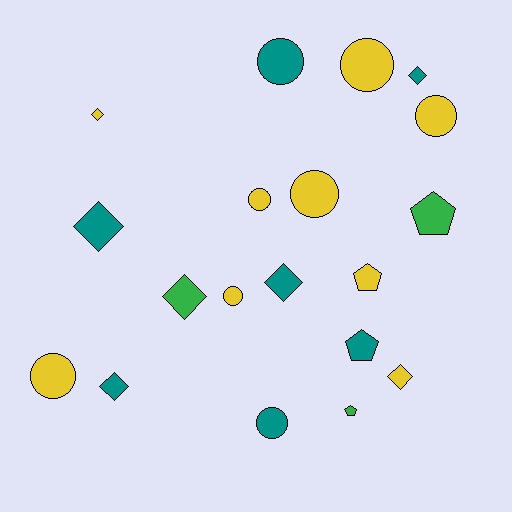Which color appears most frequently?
Yellow, with 9 objects.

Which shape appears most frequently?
Circle, with 8 objects.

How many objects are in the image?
There are 19 objects.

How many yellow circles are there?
There are 6 yellow circles.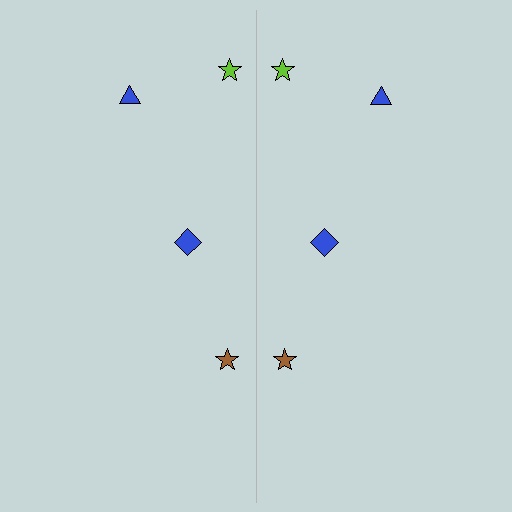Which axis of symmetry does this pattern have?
The pattern has a vertical axis of symmetry running through the center of the image.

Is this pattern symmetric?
Yes, this pattern has bilateral (reflection) symmetry.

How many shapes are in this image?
There are 8 shapes in this image.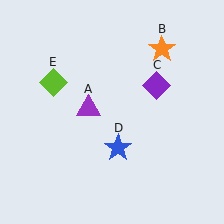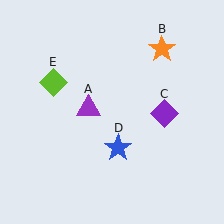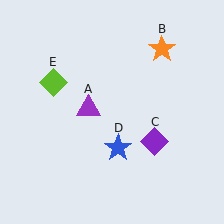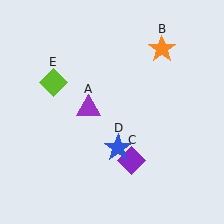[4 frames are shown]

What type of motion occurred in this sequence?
The purple diamond (object C) rotated clockwise around the center of the scene.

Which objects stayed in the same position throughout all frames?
Purple triangle (object A) and orange star (object B) and blue star (object D) and lime diamond (object E) remained stationary.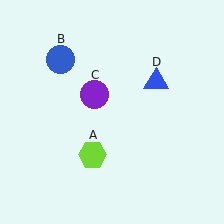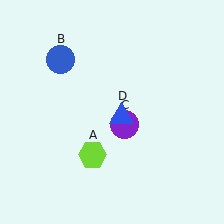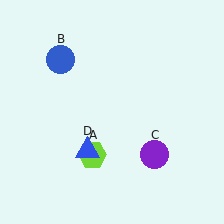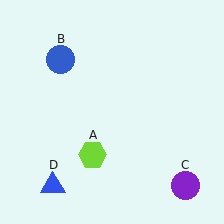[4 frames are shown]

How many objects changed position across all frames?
2 objects changed position: purple circle (object C), blue triangle (object D).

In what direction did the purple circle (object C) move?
The purple circle (object C) moved down and to the right.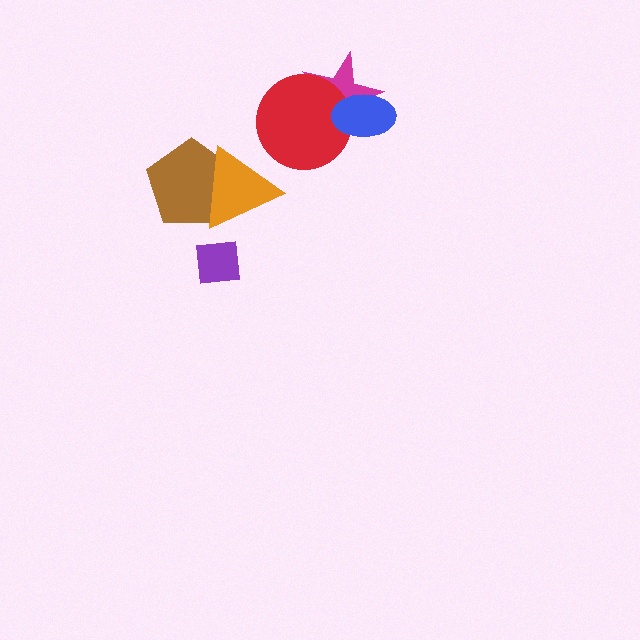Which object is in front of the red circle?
The blue ellipse is in front of the red circle.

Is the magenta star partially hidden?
Yes, it is partially covered by another shape.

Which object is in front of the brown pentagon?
The orange triangle is in front of the brown pentagon.